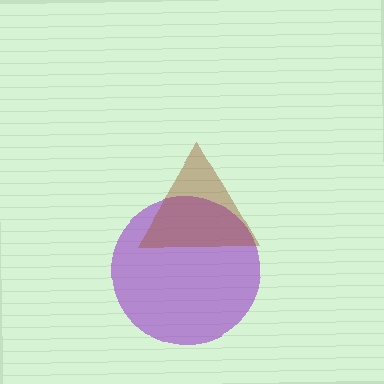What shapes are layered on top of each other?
The layered shapes are: a purple circle, a brown triangle.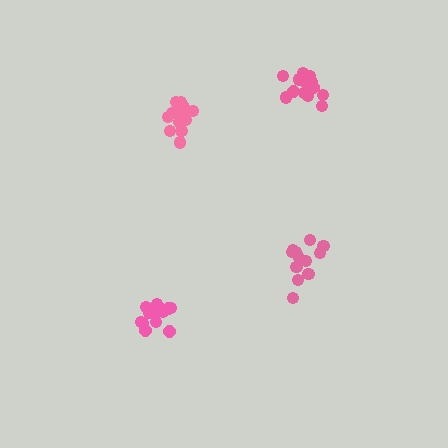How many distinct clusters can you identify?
There are 4 distinct clusters.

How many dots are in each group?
Group 1: 16 dots, Group 2: 12 dots, Group 3: 16 dots, Group 4: 15 dots (59 total).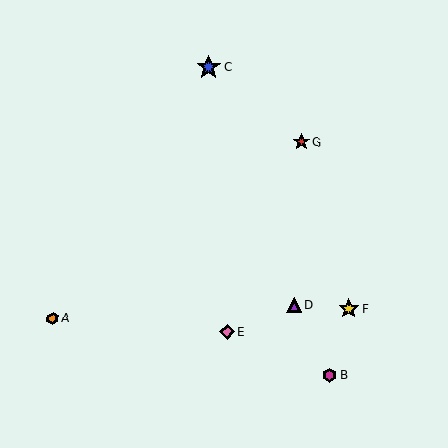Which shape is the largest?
The blue star (labeled C) is the largest.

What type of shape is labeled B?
Shape B is a magenta hexagon.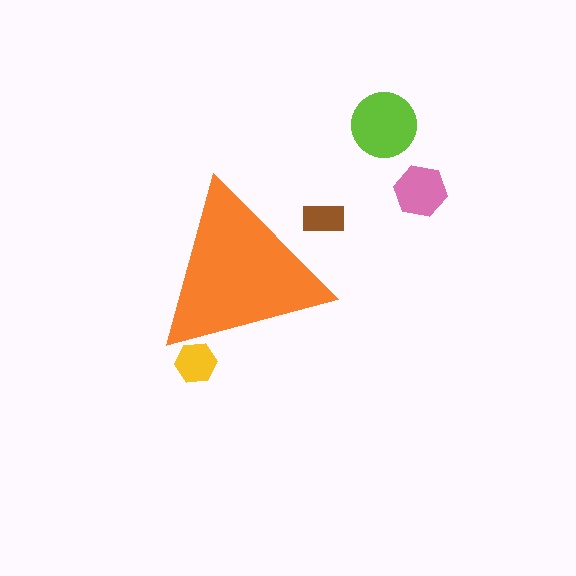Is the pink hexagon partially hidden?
No, the pink hexagon is fully visible.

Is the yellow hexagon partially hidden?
Yes, the yellow hexagon is partially hidden behind the orange triangle.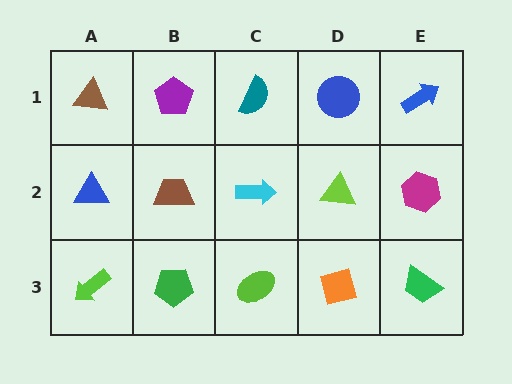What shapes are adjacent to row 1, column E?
A magenta hexagon (row 2, column E), a blue circle (row 1, column D).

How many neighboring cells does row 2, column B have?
4.